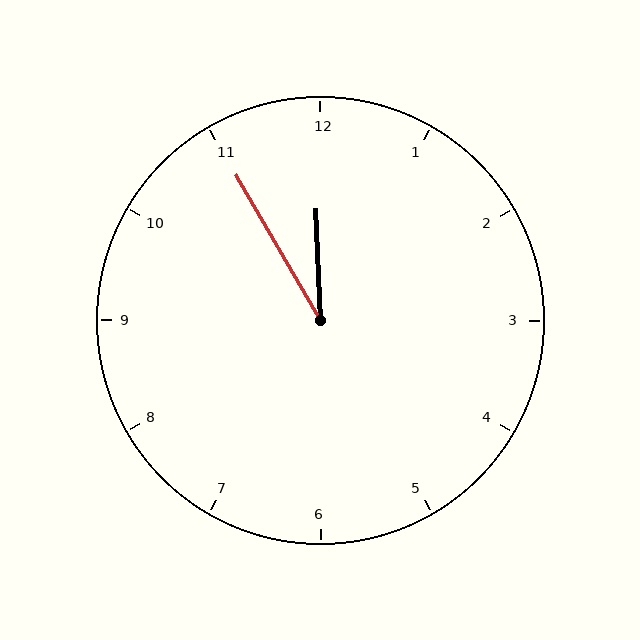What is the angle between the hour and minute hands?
Approximately 28 degrees.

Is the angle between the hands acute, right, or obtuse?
It is acute.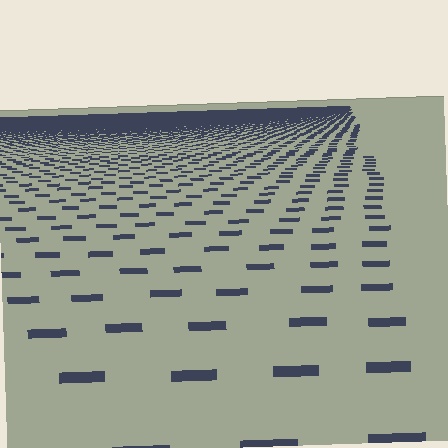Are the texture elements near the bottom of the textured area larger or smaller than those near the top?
Larger. Near the bottom, elements are closer to the viewer and appear at a bigger on-screen size.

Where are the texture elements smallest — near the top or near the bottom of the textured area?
Near the top.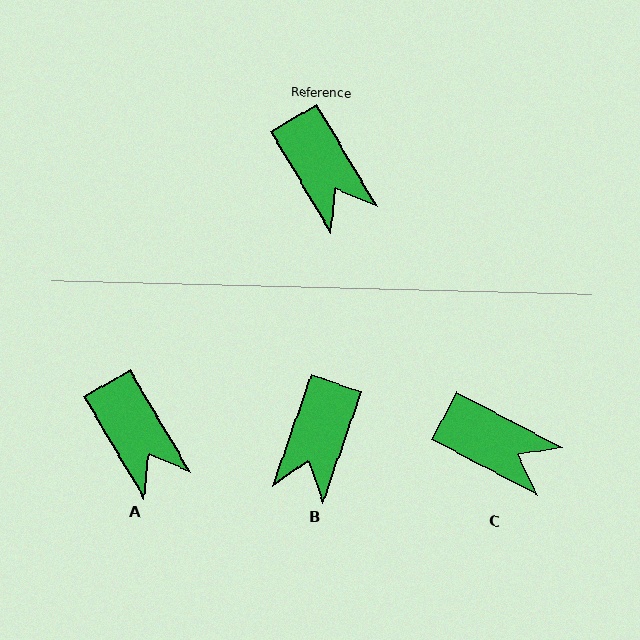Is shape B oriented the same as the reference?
No, it is off by about 50 degrees.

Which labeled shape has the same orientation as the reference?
A.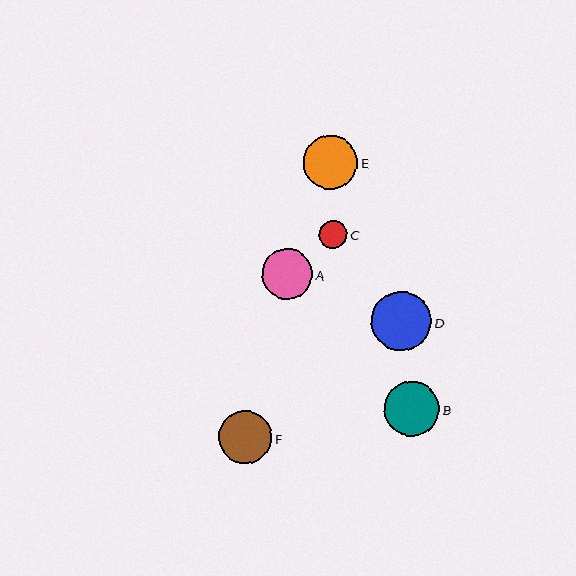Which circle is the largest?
Circle D is the largest with a size of approximately 60 pixels.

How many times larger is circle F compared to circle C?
Circle F is approximately 1.9 times the size of circle C.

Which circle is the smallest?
Circle C is the smallest with a size of approximately 28 pixels.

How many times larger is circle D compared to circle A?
Circle D is approximately 1.2 times the size of circle A.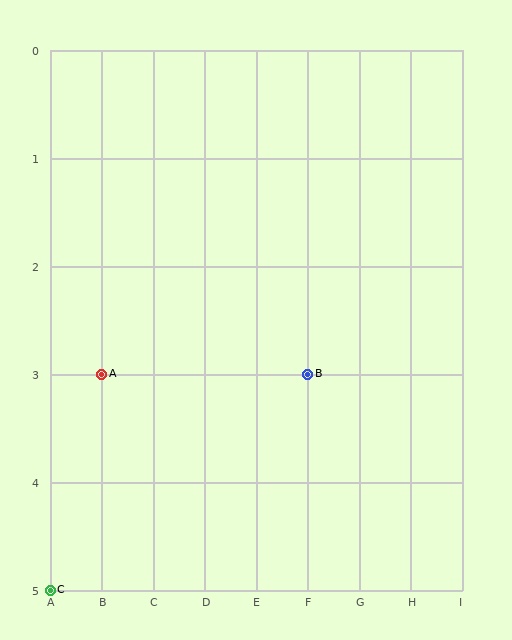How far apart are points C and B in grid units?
Points C and B are 5 columns and 2 rows apart (about 5.4 grid units diagonally).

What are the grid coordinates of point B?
Point B is at grid coordinates (F, 3).